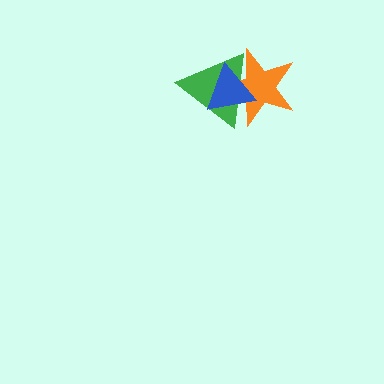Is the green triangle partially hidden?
Yes, it is partially covered by another shape.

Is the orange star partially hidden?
Yes, it is partially covered by another shape.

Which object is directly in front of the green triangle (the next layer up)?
The orange star is directly in front of the green triangle.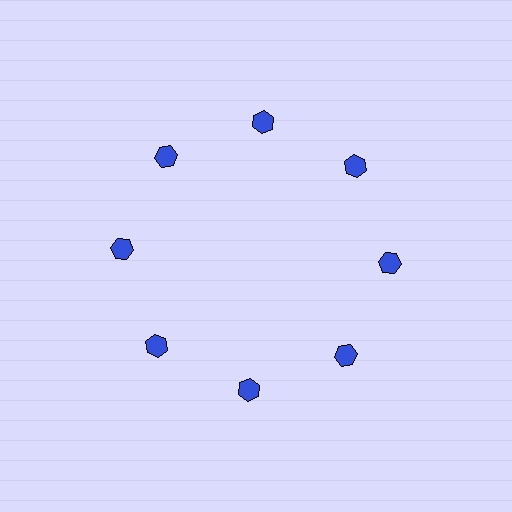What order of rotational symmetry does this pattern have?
This pattern has 8-fold rotational symmetry.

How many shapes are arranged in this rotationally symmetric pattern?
There are 8 shapes, arranged in 8 groups of 1.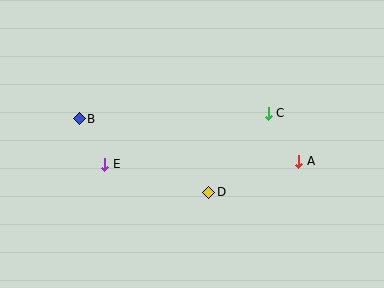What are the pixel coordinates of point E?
Point E is at (105, 164).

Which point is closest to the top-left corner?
Point B is closest to the top-left corner.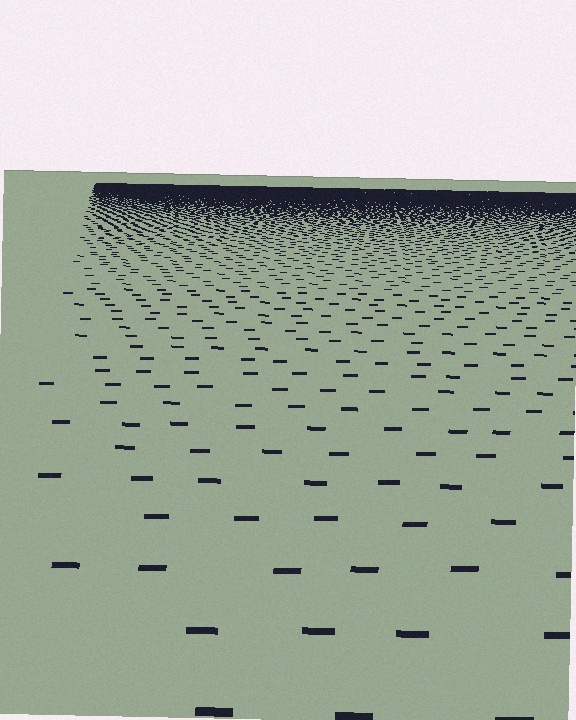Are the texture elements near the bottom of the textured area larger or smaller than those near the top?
Larger. Near the bottom, elements are closer to the viewer and appear at a bigger on-screen size.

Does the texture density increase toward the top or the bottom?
Density increases toward the top.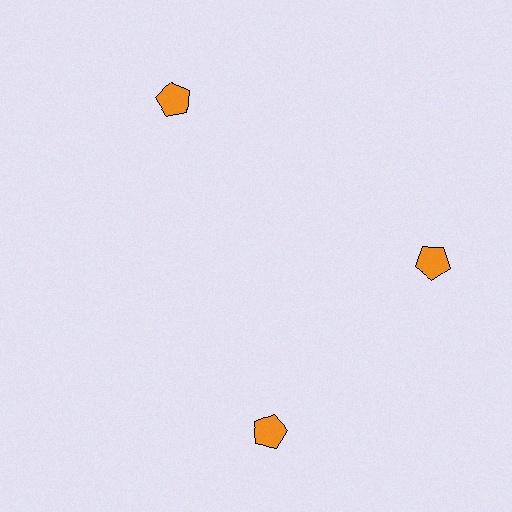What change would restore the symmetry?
The symmetry would be restored by rotating it back into even spacing with its neighbors so that all 3 pentagons sit at equal angles and equal distance from the center.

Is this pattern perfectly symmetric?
No. The 3 orange pentagons are arranged in a ring, but one element near the 7 o'clock position is rotated out of alignment along the ring, breaking the 3-fold rotational symmetry.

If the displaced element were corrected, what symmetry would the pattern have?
It would have 3-fold rotational symmetry — the pattern would map onto itself every 120 degrees.